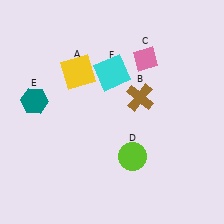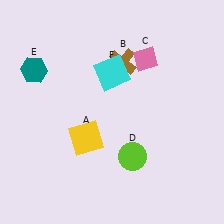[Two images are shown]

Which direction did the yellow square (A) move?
The yellow square (A) moved down.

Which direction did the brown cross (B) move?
The brown cross (B) moved up.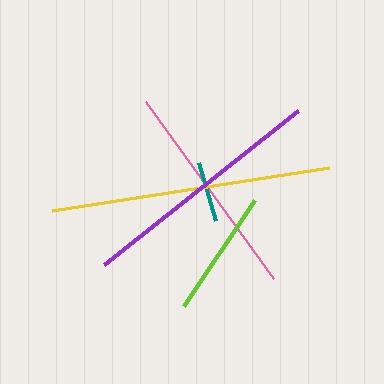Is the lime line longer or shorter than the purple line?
The purple line is longer than the lime line.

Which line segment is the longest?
The yellow line is the longest at approximately 280 pixels.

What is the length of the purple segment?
The purple segment is approximately 248 pixels long.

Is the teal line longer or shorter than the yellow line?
The yellow line is longer than the teal line.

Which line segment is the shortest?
The teal line is the shortest at approximately 61 pixels.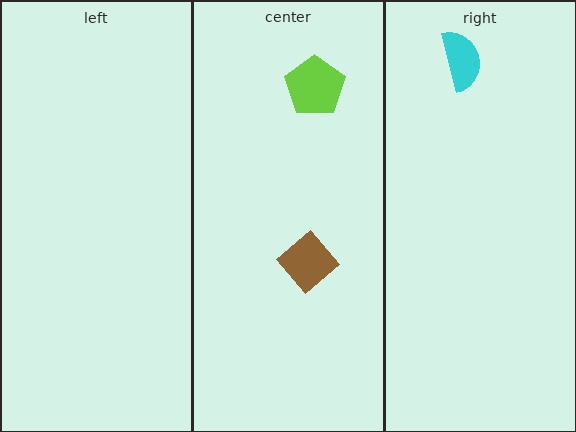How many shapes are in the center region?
2.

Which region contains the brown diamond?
The center region.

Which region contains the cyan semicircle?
The right region.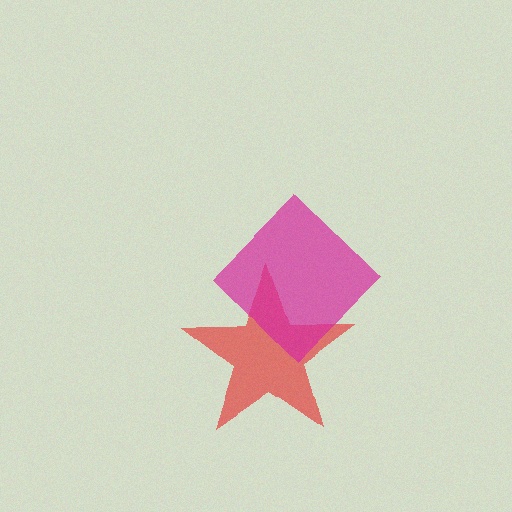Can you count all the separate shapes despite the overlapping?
Yes, there are 2 separate shapes.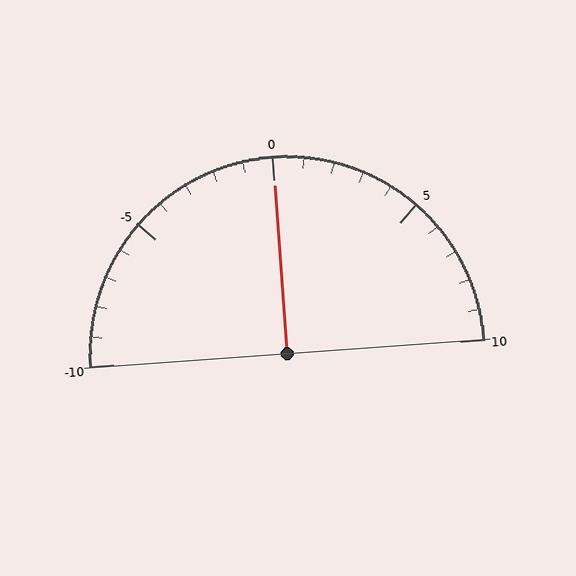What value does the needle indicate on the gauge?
The needle indicates approximately 0.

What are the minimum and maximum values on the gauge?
The gauge ranges from -10 to 10.